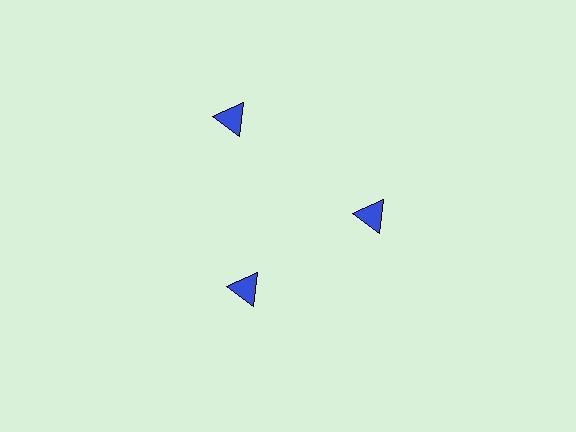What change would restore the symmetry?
The symmetry would be restored by moving it inward, back onto the ring so that all 3 triangles sit at equal angles and equal distance from the center.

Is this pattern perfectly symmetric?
No. The 3 blue triangles are arranged in a ring, but one element near the 11 o'clock position is pushed outward from the center, breaking the 3-fold rotational symmetry.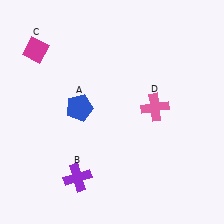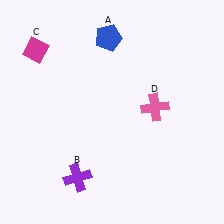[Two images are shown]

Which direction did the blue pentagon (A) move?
The blue pentagon (A) moved up.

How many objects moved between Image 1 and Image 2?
1 object moved between the two images.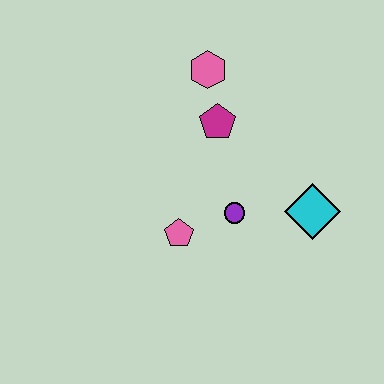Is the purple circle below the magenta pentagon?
Yes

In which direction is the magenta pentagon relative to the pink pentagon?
The magenta pentagon is above the pink pentagon.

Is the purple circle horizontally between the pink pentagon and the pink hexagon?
No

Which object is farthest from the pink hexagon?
The cyan diamond is farthest from the pink hexagon.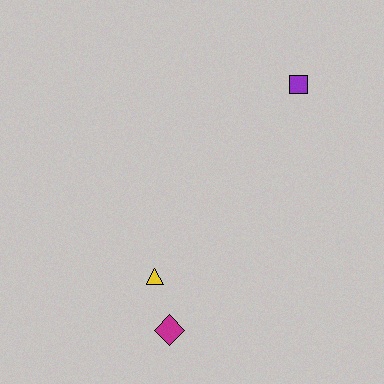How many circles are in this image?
There are no circles.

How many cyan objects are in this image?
There are no cyan objects.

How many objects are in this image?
There are 3 objects.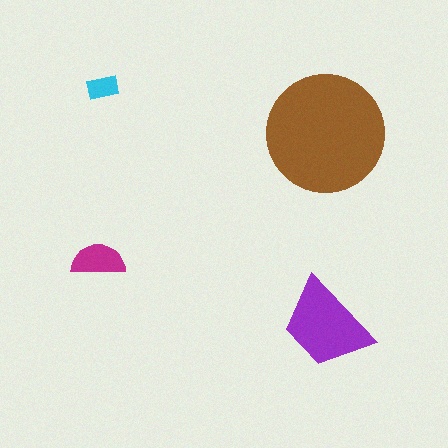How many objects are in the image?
There are 4 objects in the image.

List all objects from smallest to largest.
The cyan rectangle, the magenta semicircle, the purple trapezoid, the brown circle.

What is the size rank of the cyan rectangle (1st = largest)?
4th.